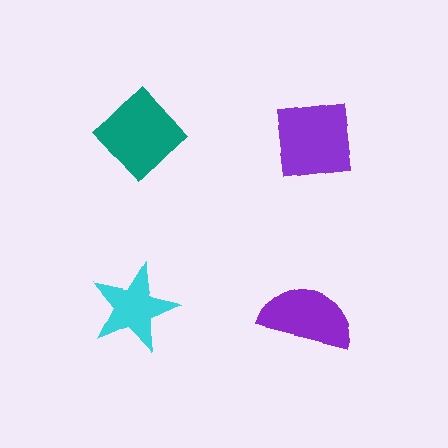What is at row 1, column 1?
A teal diamond.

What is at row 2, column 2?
A purple semicircle.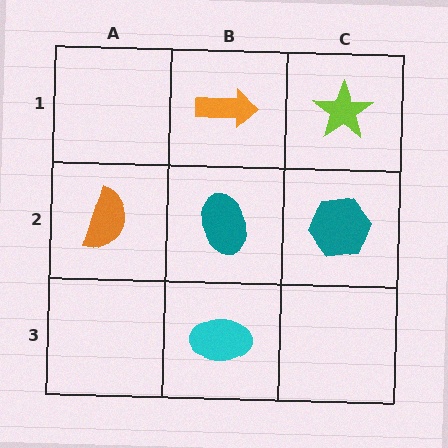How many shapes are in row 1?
2 shapes.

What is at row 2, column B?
A teal ellipse.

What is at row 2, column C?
A teal hexagon.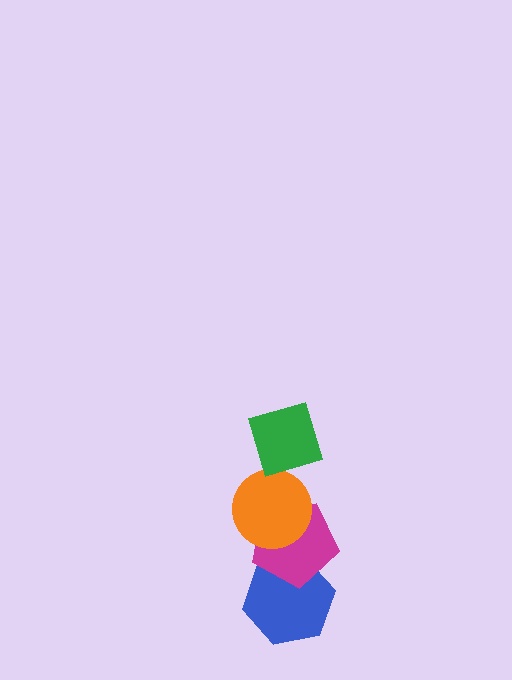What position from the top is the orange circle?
The orange circle is 2nd from the top.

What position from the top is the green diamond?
The green diamond is 1st from the top.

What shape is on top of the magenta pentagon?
The orange circle is on top of the magenta pentagon.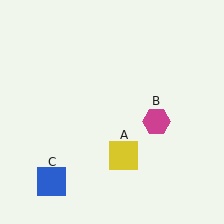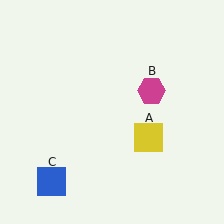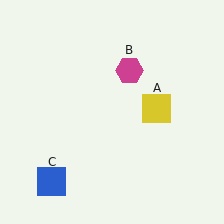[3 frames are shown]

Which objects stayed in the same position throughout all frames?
Blue square (object C) remained stationary.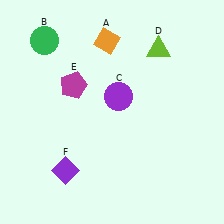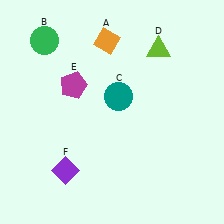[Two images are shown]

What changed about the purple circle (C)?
In Image 1, C is purple. In Image 2, it changed to teal.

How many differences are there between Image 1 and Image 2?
There is 1 difference between the two images.